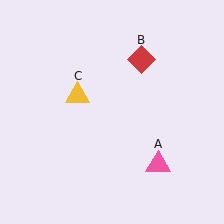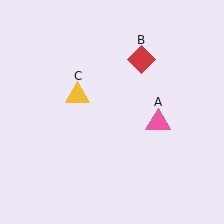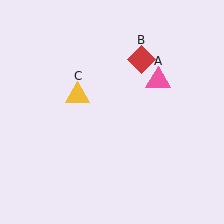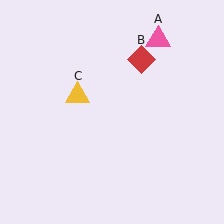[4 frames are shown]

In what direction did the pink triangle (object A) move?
The pink triangle (object A) moved up.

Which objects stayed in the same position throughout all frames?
Red diamond (object B) and yellow triangle (object C) remained stationary.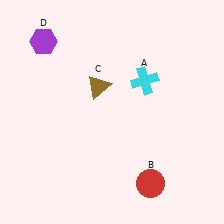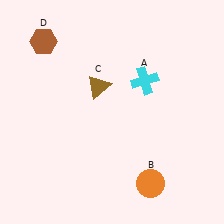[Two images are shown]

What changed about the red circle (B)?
In Image 1, B is red. In Image 2, it changed to orange.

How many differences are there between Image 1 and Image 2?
There are 2 differences between the two images.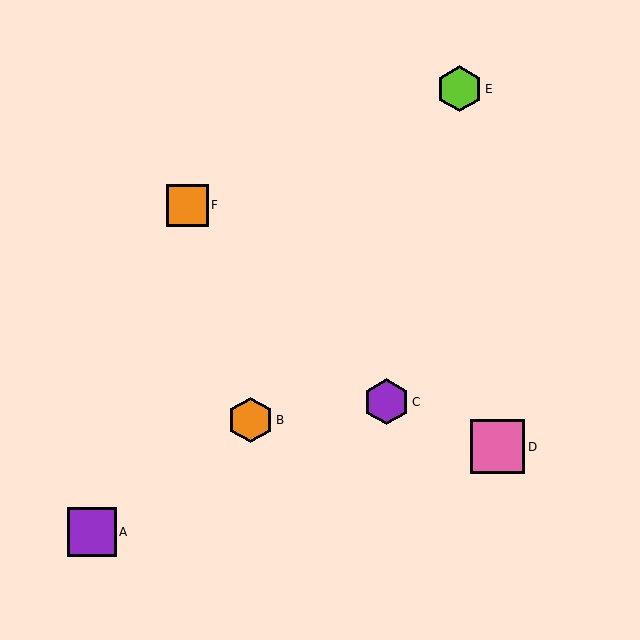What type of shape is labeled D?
Shape D is a pink square.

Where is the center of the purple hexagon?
The center of the purple hexagon is at (386, 402).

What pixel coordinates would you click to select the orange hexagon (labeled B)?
Click at (251, 420) to select the orange hexagon B.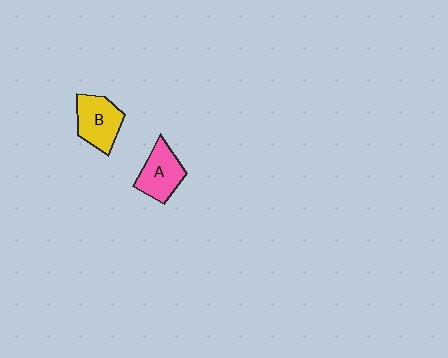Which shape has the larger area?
Shape B (yellow).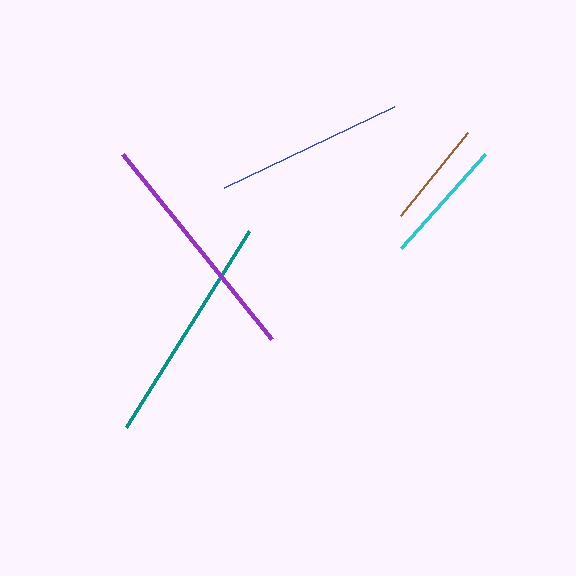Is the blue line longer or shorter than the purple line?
The purple line is longer than the blue line.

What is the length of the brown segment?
The brown segment is approximately 106 pixels long.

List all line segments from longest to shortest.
From longest to shortest: purple, teal, blue, cyan, brown.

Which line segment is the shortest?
The brown line is the shortest at approximately 106 pixels.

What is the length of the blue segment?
The blue segment is approximately 189 pixels long.